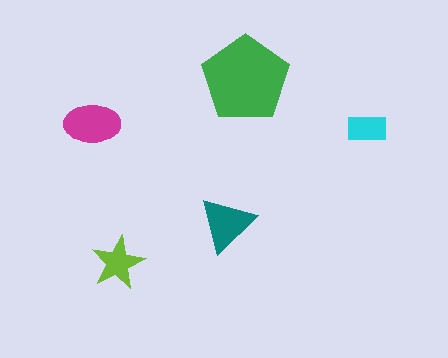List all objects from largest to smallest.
The green pentagon, the magenta ellipse, the teal triangle, the lime star, the cyan rectangle.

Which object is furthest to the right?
The cyan rectangle is rightmost.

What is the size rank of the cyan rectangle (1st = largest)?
5th.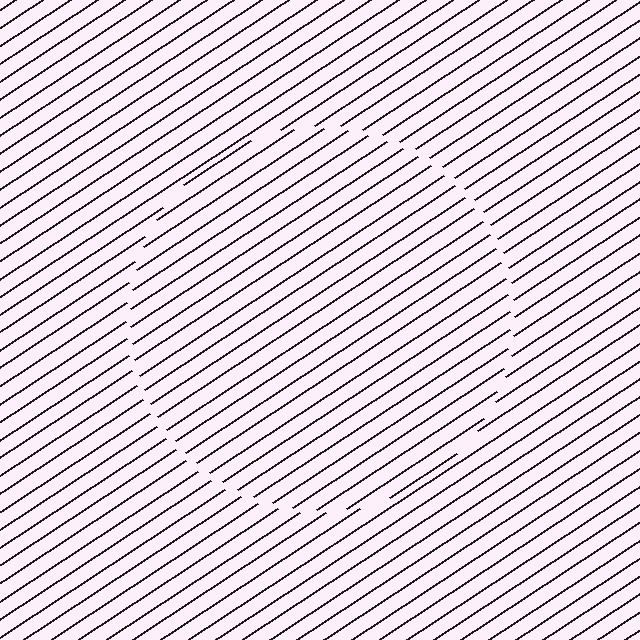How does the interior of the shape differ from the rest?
The interior of the shape contains the same grating, shifted by half a period — the contour is defined by the phase discontinuity where line-ends from the inner and outer gratings abut.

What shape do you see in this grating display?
An illusory circle. The interior of the shape contains the same grating, shifted by half a period — the contour is defined by the phase discontinuity where line-ends from the inner and outer gratings abut.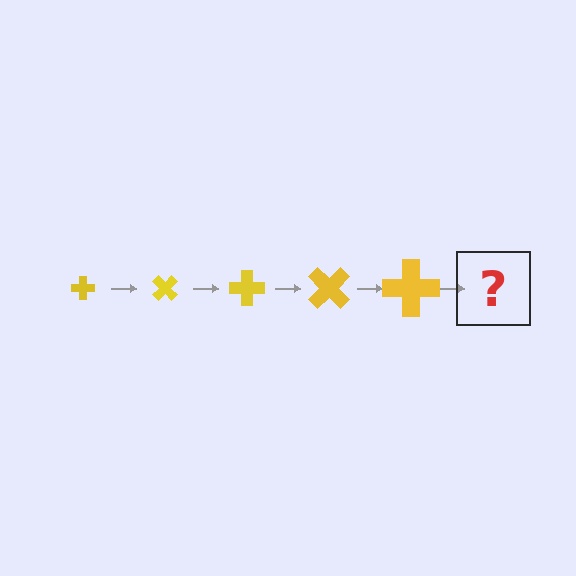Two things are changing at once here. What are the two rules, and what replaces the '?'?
The two rules are that the cross grows larger each step and it rotates 45 degrees each step. The '?' should be a cross, larger than the previous one and rotated 225 degrees from the start.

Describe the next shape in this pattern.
It should be a cross, larger than the previous one and rotated 225 degrees from the start.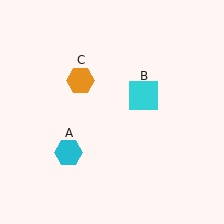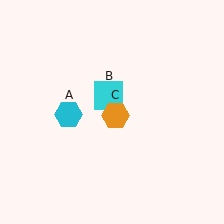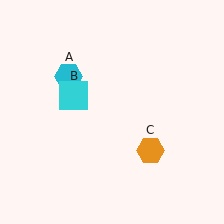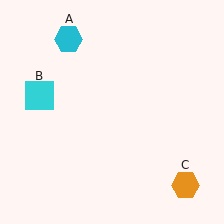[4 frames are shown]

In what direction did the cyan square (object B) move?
The cyan square (object B) moved left.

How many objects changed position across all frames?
3 objects changed position: cyan hexagon (object A), cyan square (object B), orange hexagon (object C).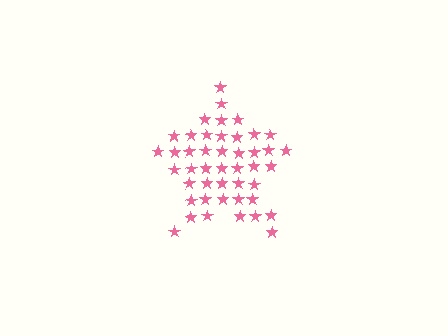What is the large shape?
The large shape is a star.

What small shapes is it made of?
It is made of small stars.